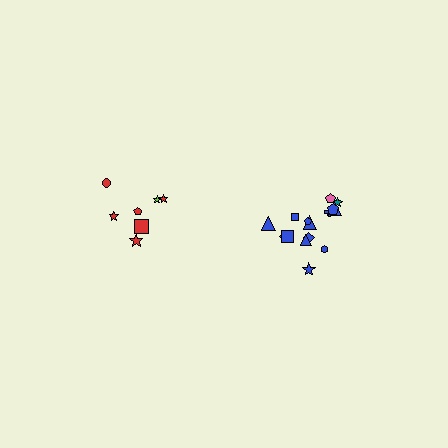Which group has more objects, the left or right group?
The right group.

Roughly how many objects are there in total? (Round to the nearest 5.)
Roughly 20 objects in total.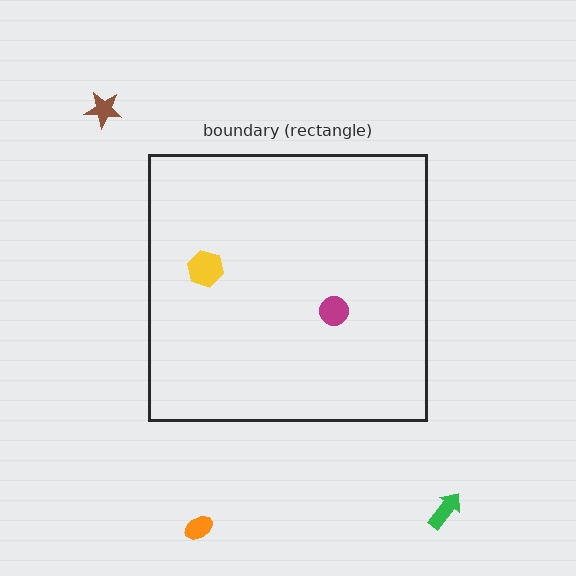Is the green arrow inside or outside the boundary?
Outside.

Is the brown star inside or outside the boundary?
Outside.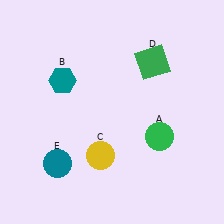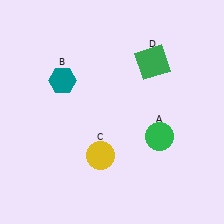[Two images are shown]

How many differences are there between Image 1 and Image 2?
There is 1 difference between the two images.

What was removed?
The teal circle (E) was removed in Image 2.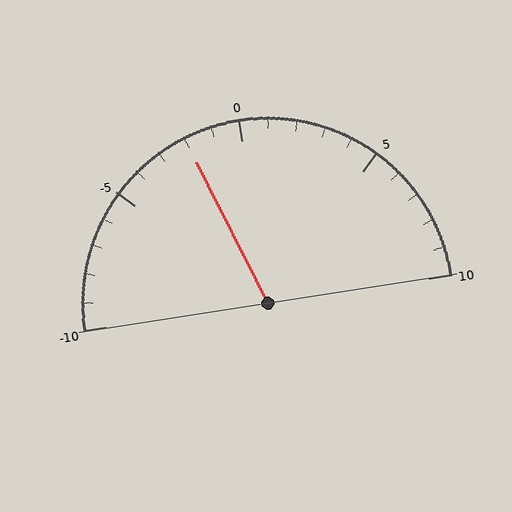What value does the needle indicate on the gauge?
The needle indicates approximately -2.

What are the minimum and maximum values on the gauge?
The gauge ranges from -10 to 10.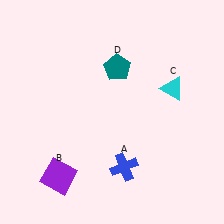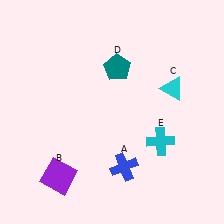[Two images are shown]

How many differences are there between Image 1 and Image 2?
There is 1 difference between the two images.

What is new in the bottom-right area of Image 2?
A cyan cross (E) was added in the bottom-right area of Image 2.